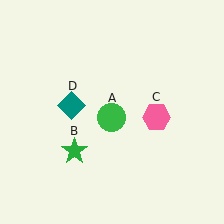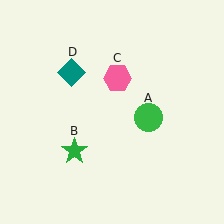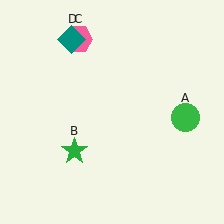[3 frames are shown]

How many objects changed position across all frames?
3 objects changed position: green circle (object A), pink hexagon (object C), teal diamond (object D).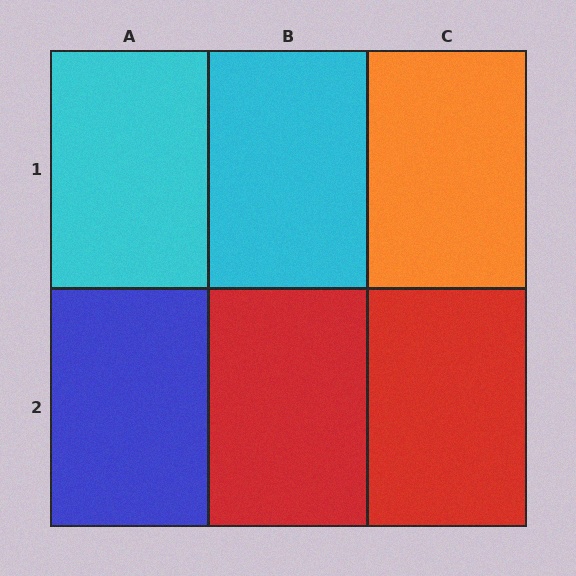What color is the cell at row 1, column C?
Orange.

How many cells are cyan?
2 cells are cyan.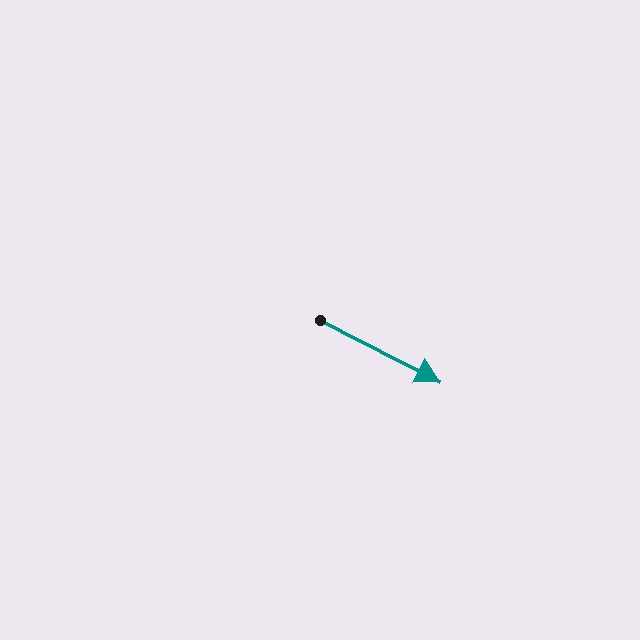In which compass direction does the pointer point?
Southeast.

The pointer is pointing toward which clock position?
Roughly 4 o'clock.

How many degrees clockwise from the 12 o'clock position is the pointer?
Approximately 117 degrees.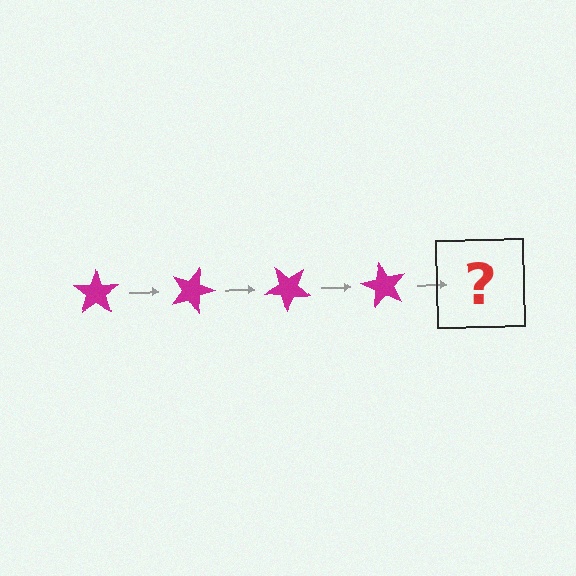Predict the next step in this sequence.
The next step is a magenta star rotated 80 degrees.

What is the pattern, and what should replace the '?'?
The pattern is that the star rotates 20 degrees each step. The '?' should be a magenta star rotated 80 degrees.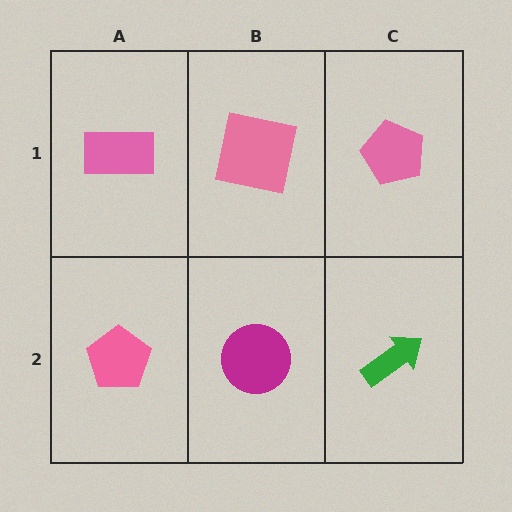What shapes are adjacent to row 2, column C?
A pink pentagon (row 1, column C), a magenta circle (row 2, column B).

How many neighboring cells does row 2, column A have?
2.